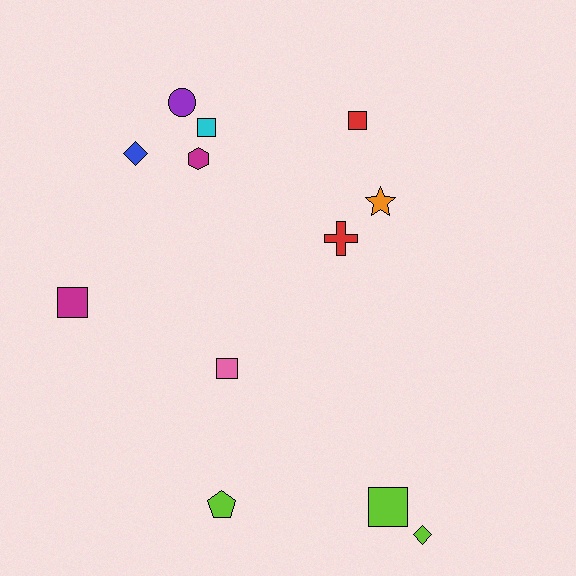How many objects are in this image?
There are 12 objects.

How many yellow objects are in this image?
There are no yellow objects.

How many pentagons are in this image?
There is 1 pentagon.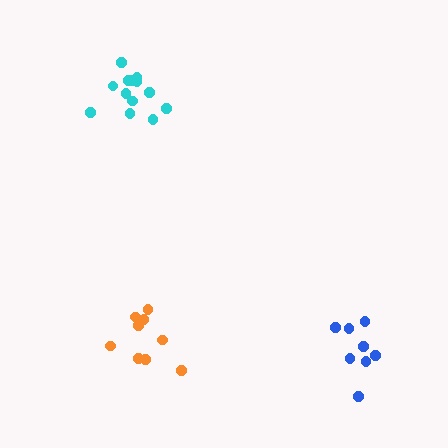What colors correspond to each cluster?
The clusters are colored: blue, orange, cyan.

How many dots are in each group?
Group 1: 8 dots, Group 2: 9 dots, Group 3: 13 dots (30 total).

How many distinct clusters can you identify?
There are 3 distinct clusters.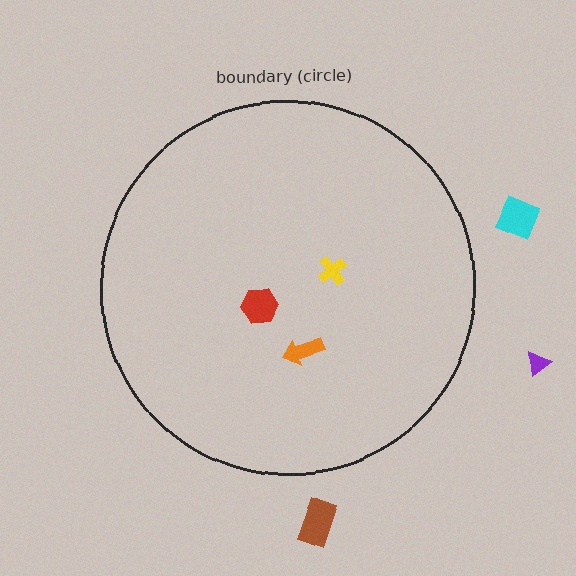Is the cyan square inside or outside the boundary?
Outside.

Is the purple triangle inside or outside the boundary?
Outside.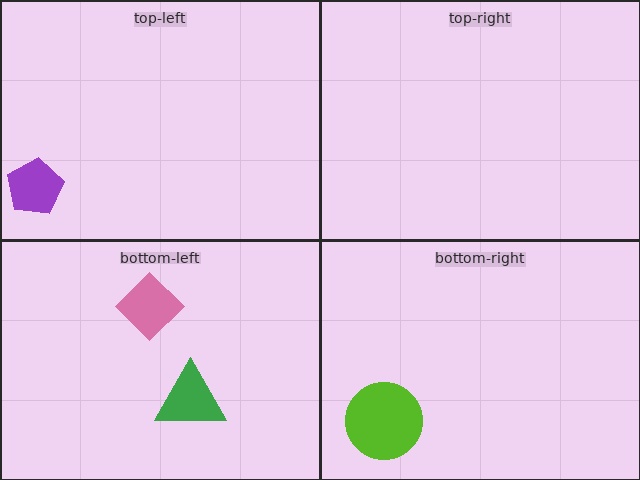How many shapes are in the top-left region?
1.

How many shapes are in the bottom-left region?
2.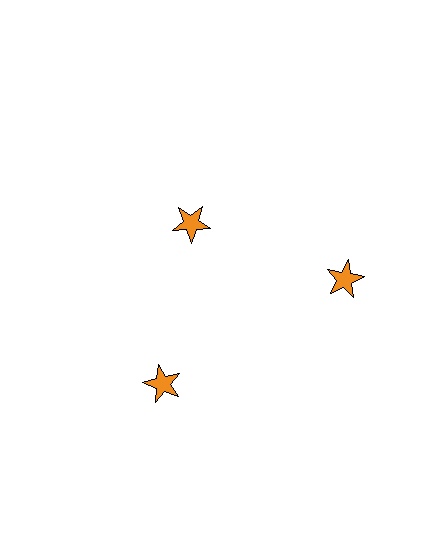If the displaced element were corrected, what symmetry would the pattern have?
It would have 3-fold rotational symmetry — the pattern would map onto itself every 120 degrees.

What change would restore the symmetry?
The symmetry would be restored by moving it outward, back onto the ring so that all 3 stars sit at equal angles and equal distance from the center.